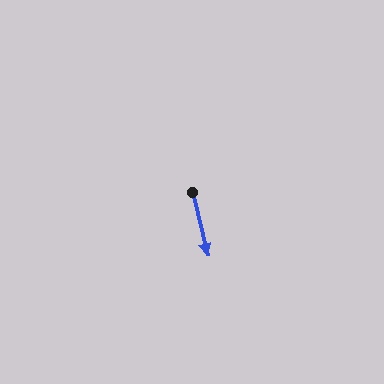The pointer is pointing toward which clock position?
Roughly 6 o'clock.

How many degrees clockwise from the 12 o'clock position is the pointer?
Approximately 166 degrees.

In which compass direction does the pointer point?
South.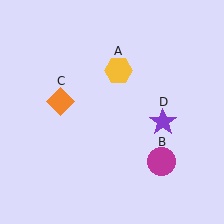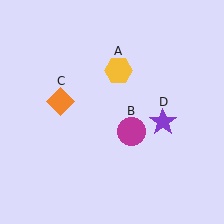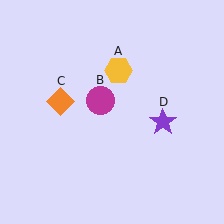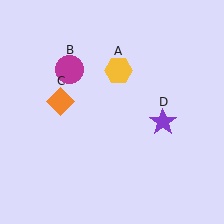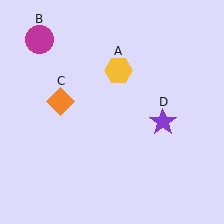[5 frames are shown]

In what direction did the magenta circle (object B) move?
The magenta circle (object B) moved up and to the left.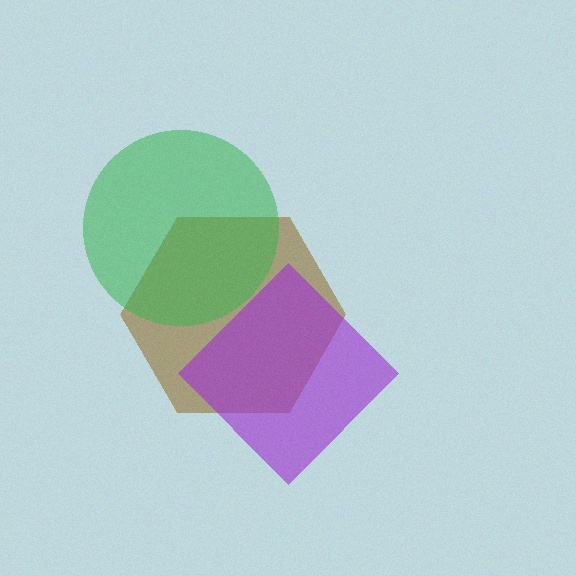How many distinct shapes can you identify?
There are 3 distinct shapes: a brown hexagon, a green circle, a purple diamond.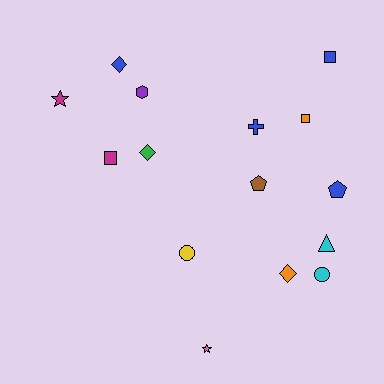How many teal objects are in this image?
There are no teal objects.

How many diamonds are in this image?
There are 3 diamonds.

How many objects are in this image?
There are 15 objects.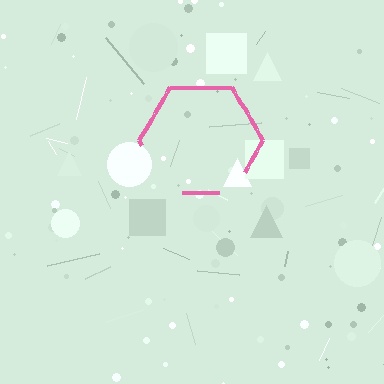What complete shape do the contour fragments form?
The contour fragments form a hexagon.